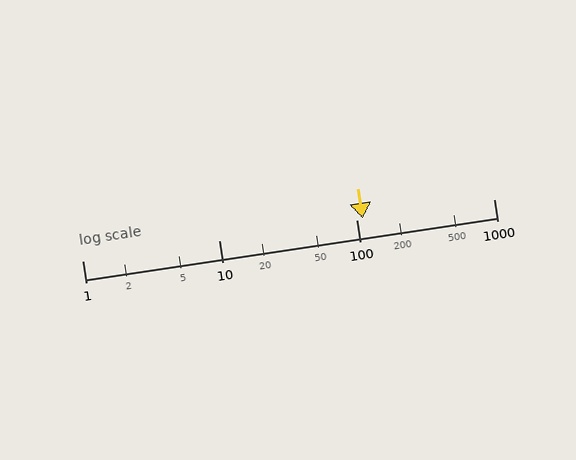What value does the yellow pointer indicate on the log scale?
The pointer indicates approximately 110.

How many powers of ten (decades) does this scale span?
The scale spans 3 decades, from 1 to 1000.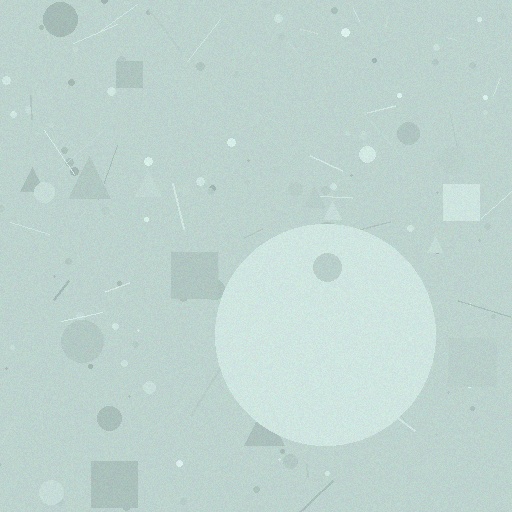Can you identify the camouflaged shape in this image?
The camouflaged shape is a circle.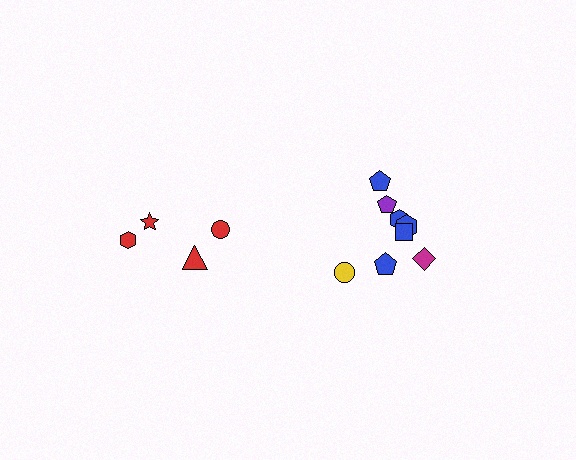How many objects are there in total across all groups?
There are 12 objects.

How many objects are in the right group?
There are 8 objects.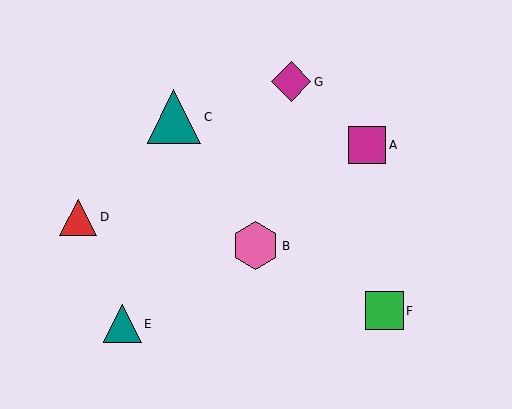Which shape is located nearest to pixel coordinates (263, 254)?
The pink hexagon (labeled B) at (255, 246) is nearest to that location.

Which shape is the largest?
The teal triangle (labeled C) is the largest.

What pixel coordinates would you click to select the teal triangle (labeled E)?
Click at (122, 324) to select the teal triangle E.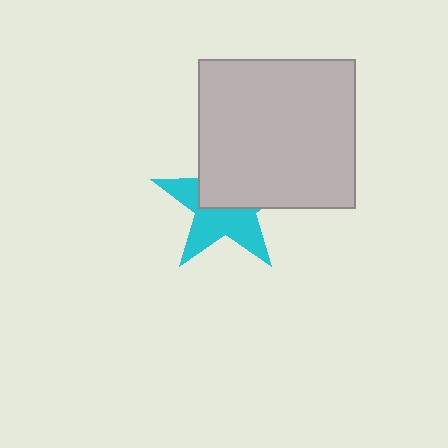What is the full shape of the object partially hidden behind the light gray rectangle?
The partially hidden object is a cyan star.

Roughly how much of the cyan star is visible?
About half of it is visible (roughly 51%).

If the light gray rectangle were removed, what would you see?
You would see the complete cyan star.